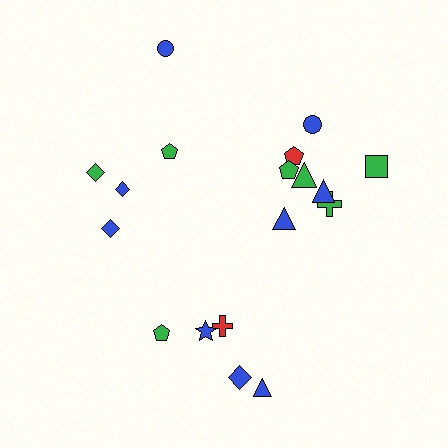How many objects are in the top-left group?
There are 5 objects.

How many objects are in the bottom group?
There are 5 objects.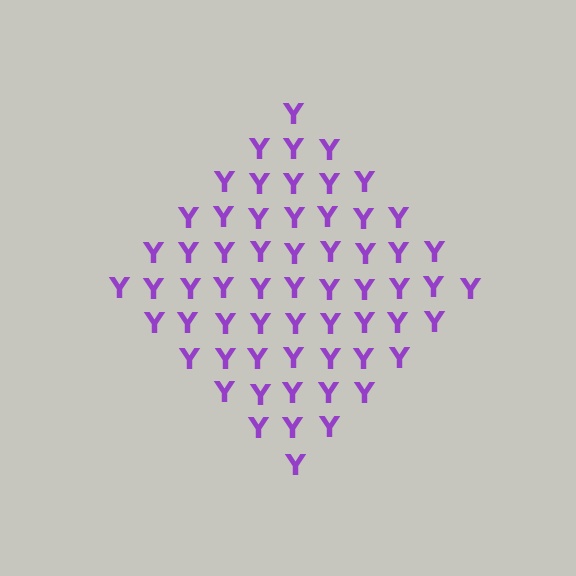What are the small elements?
The small elements are letter Y's.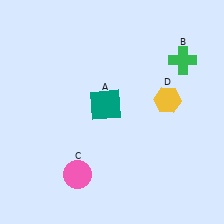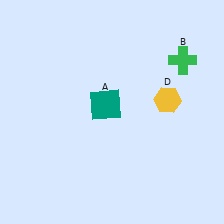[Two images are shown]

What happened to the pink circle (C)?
The pink circle (C) was removed in Image 2. It was in the bottom-left area of Image 1.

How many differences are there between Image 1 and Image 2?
There is 1 difference between the two images.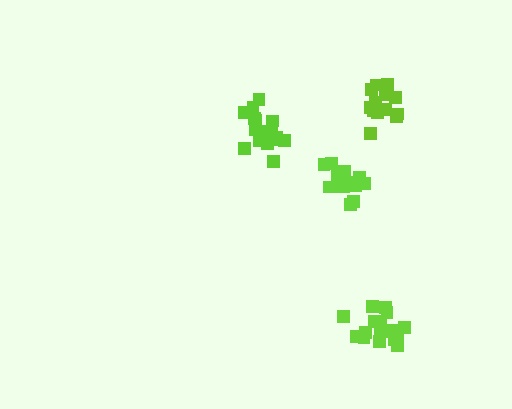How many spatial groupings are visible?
There are 4 spatial groupings.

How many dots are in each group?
Group 1: 13 dots, Group 2: 19 dots, Group 3: 18 dots, Group 4: 15 dots (65 total).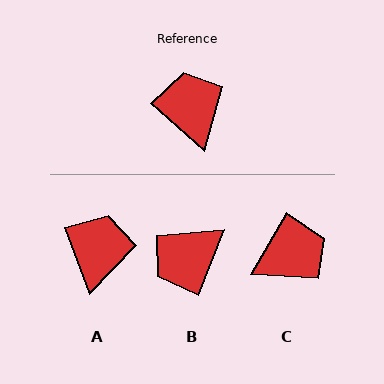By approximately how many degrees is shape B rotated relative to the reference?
Approximately 111 degrees counter-clockwise.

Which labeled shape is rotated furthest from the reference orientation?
B, about 111 degrees away.